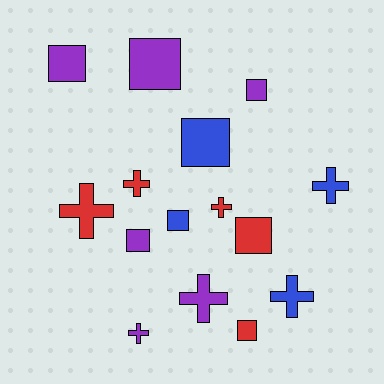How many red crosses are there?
There are 3 red crosses.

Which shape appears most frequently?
Square, with 8 objects.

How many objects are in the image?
There are 15 objects.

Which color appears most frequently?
Purple, with 6 objects.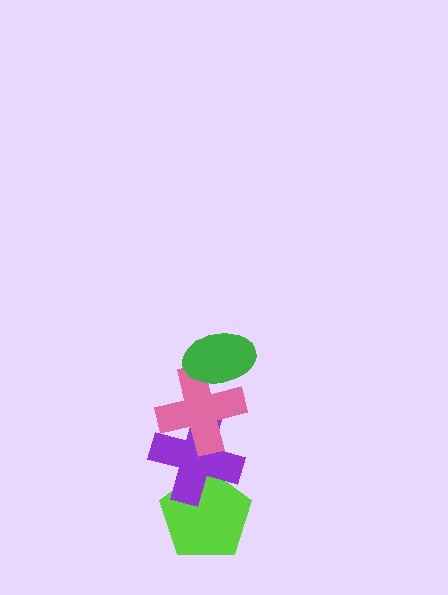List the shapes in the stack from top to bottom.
From top to bottom: the green ellipse, the pink cross, the purple cross, the lime pentagon.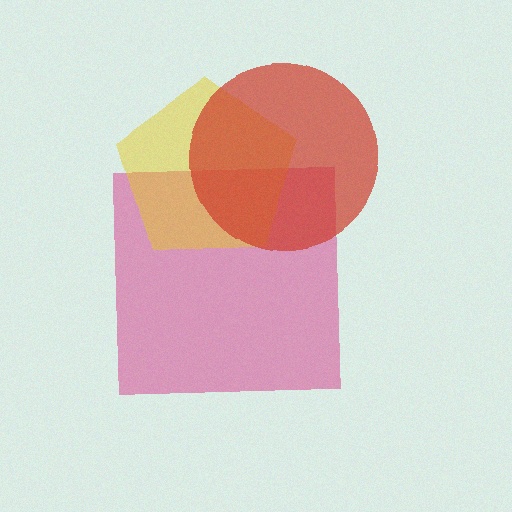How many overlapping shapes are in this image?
There are 3 overlapping shapes in the image.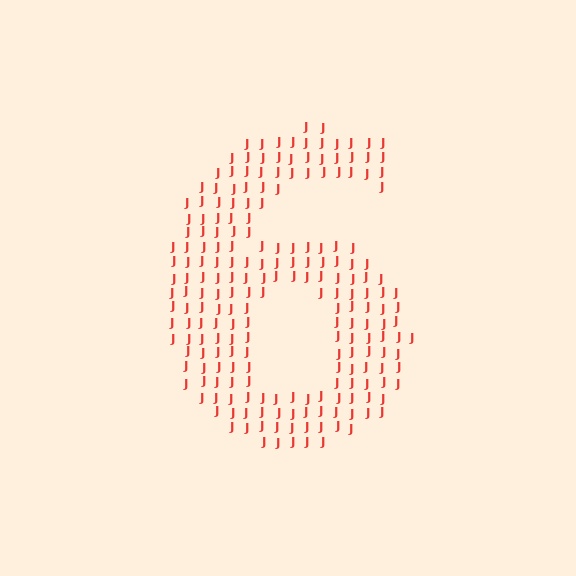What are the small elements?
The small elements are letter J's.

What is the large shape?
The large shape is the digit 6.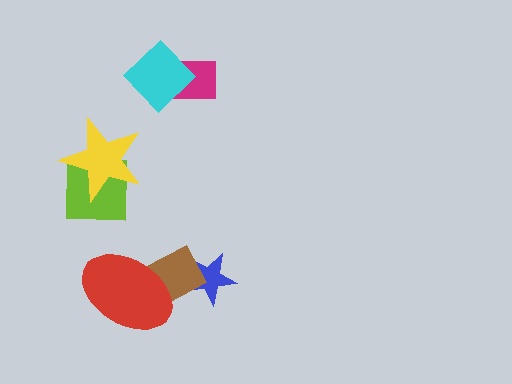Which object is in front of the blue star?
The brown rectangle is in front of the blue star.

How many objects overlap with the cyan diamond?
1 object overlaps with the cyan diamond.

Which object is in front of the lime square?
The yellow star is in front of the lime square.